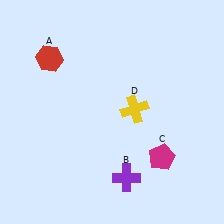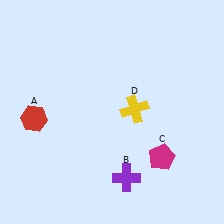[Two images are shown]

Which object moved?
The red hexagon (A) moved down.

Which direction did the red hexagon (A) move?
The red hexagon (A) moved down.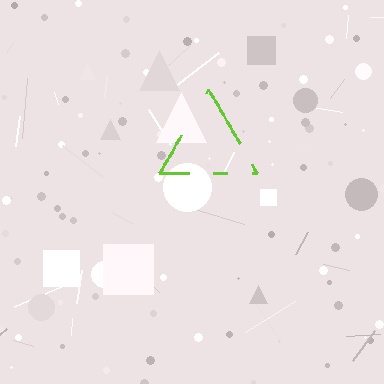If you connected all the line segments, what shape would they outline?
They would outline a triangle.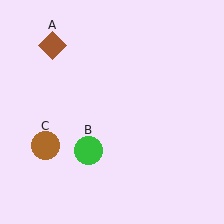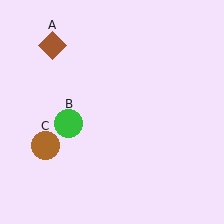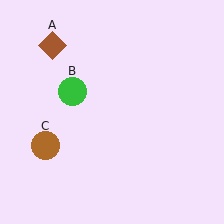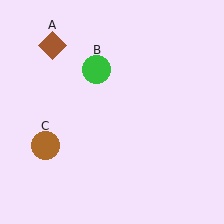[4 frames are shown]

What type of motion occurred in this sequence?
The green circle (object B) rotated clockwise around the center of the scene.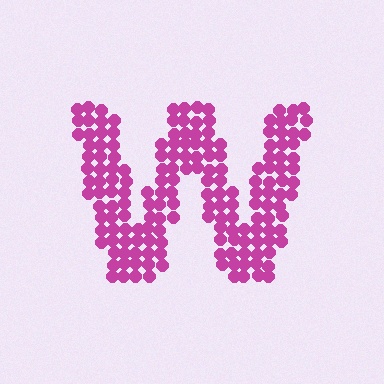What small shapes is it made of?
It is made of small circles.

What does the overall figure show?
The overall figure shows the letter W.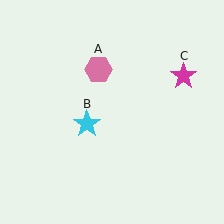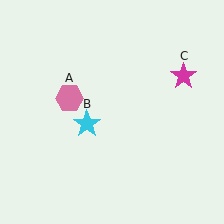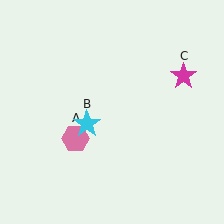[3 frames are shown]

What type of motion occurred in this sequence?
The pink hexagon (object A) rotated counterclockwise around the center of the scene.